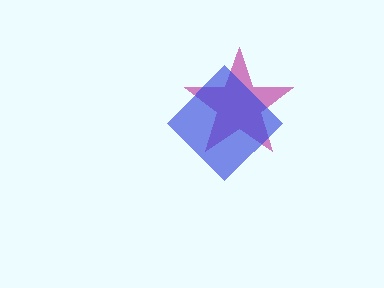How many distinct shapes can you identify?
There are 2 distinct shapes: a magenta star, a blue diamond.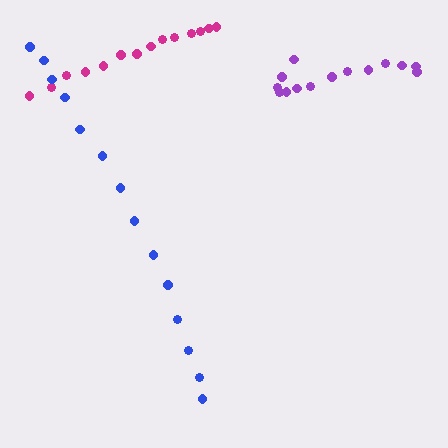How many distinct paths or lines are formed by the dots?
There are 3 distinct paths.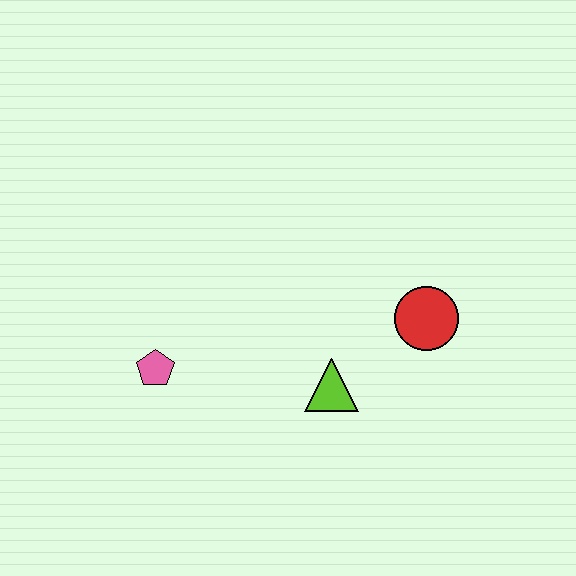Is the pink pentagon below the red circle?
Yes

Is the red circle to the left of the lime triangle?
No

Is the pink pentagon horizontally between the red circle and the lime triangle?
No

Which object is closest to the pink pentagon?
The lime triangle is closest to the pink pentagon.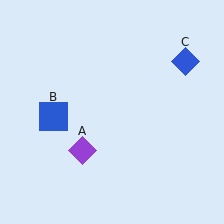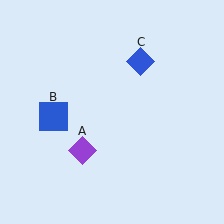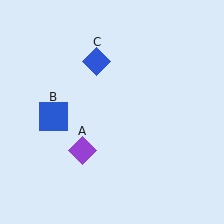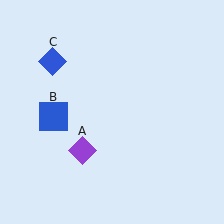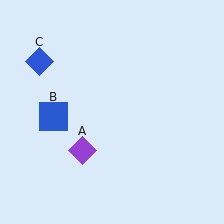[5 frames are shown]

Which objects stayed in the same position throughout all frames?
Purple diamond (object A) and blue square (object B) remained stationary.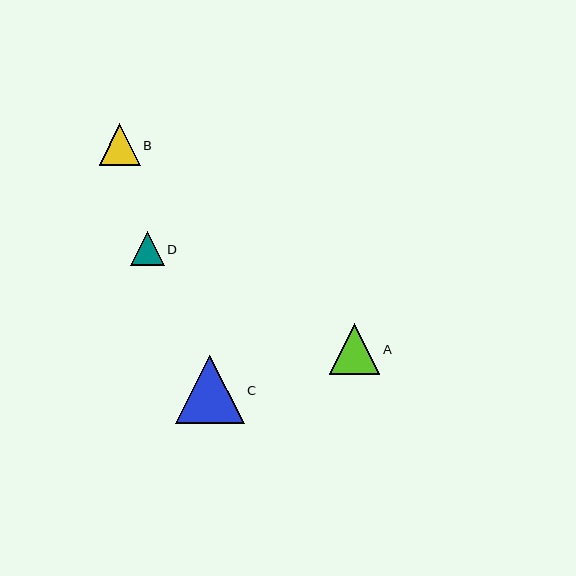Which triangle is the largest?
Triangle C is the largest with a size of approximately 68 pixels.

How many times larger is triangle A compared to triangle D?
Triangle A is approximately 1.5 times the size of triangle D.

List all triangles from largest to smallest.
From largest to smallest: C, A, B, D.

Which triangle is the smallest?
Triangle D is the smallest with a size of approximately 34 pixels.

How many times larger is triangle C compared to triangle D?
Triangle C is approximately 2.0 times the size of triangle D.